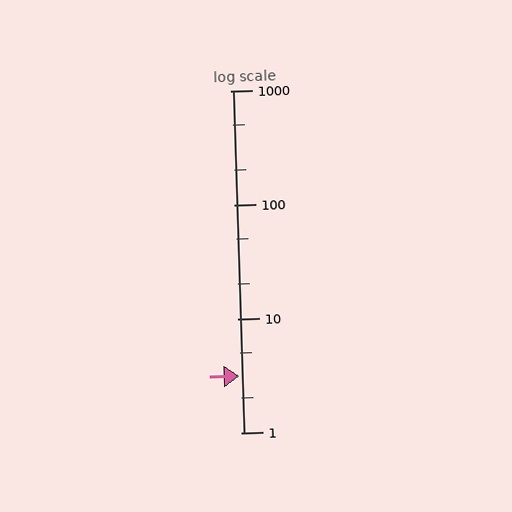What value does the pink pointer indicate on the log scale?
The pointer indicates approximately 3.1.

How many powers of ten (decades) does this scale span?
The scale spans 3 decades, from 1 to 1000.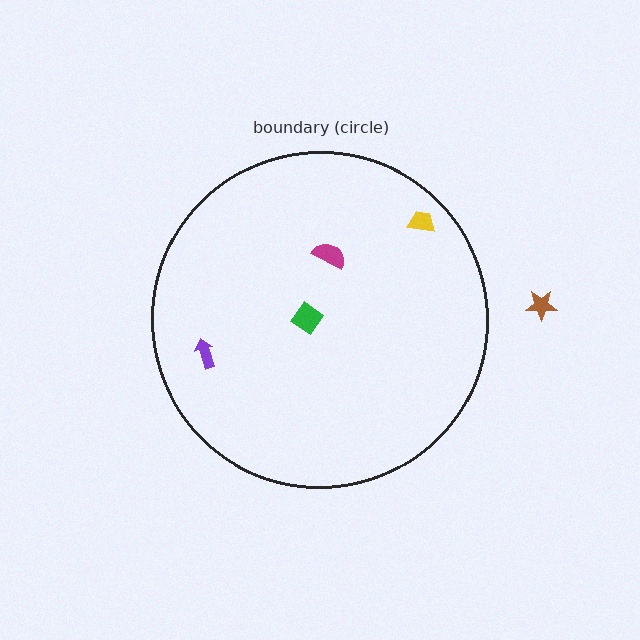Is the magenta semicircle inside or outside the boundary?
Inside.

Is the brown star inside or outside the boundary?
Outside.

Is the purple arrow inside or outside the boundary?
Inside.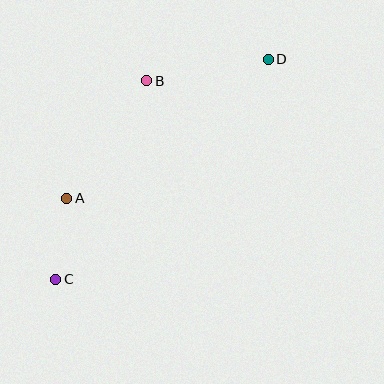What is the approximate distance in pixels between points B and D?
The distance between B and D is approximately 123 pixels.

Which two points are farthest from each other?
Points C and D are farthest from each other.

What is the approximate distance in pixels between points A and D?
The distance between A and D is approximately 245 pixels.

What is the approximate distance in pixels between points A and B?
The distance between A and B is approximately 142 pixels.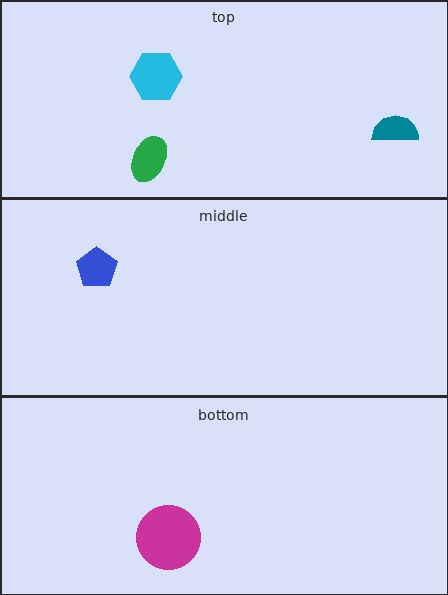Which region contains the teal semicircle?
The top region.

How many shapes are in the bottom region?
1.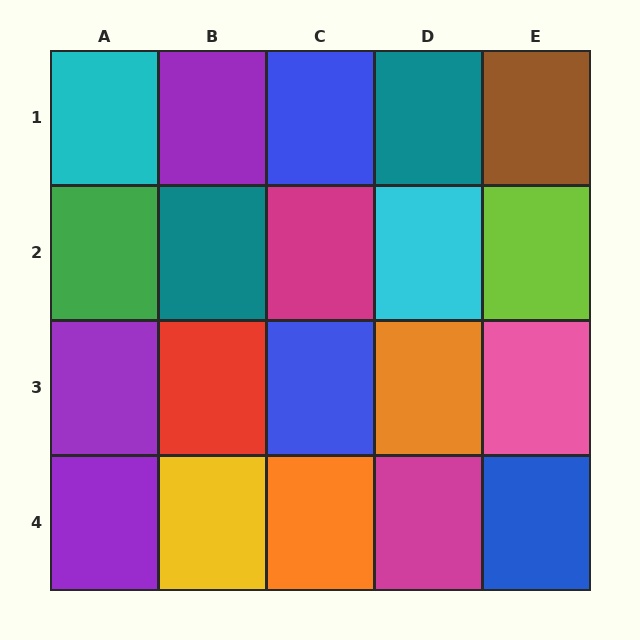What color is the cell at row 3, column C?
Blue.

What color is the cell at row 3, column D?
Orange.